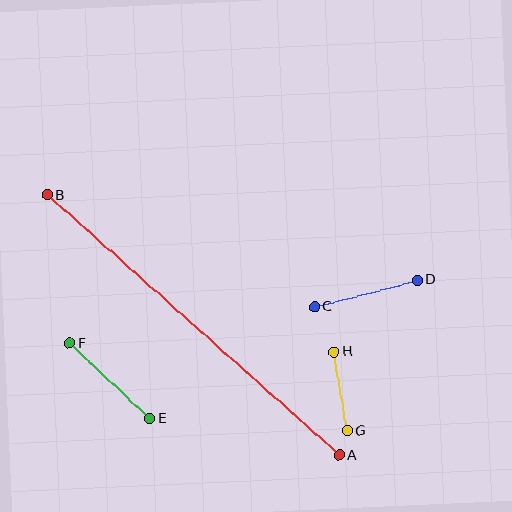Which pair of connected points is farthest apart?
Points A and B are farthest apart.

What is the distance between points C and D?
The distance is approximately 107 pixels.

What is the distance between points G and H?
The distance is approximately 80 pixels.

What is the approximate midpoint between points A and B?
The midpoint is at approximately (193, 325) pixels.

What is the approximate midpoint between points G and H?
The midpoint is at approximately (341, 391) pixels.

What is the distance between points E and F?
The distance is approximately 110 pixels.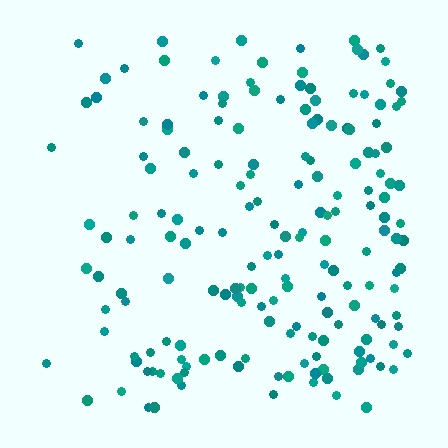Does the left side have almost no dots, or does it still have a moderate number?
Still a moderate number, just noticeably fewer than the right.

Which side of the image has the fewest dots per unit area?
The left.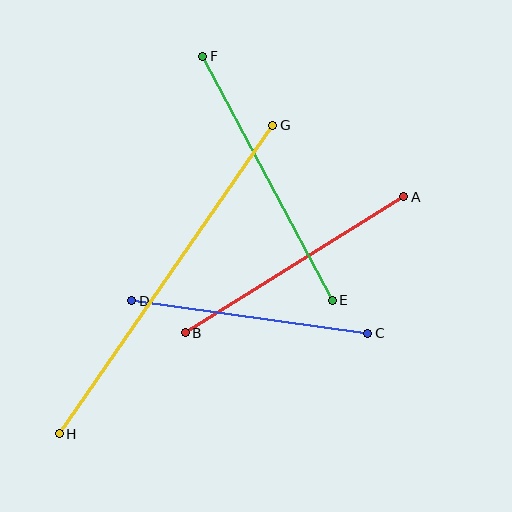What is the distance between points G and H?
The distance is approximately 375 pixels.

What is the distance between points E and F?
The distance is approximately 276 pixels.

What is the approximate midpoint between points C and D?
The midpoint is at approximately (250, 317) pixels.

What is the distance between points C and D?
The distance is approximately 238 pixels.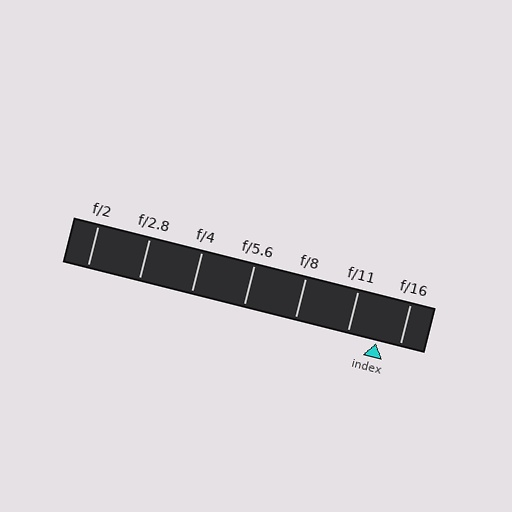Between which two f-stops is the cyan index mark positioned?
The index mark is between f/11 and f/16.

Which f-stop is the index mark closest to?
The index mark is closest to f/16.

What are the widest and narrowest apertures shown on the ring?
The widest aperture shown is f/2 and the narrowest is f/16.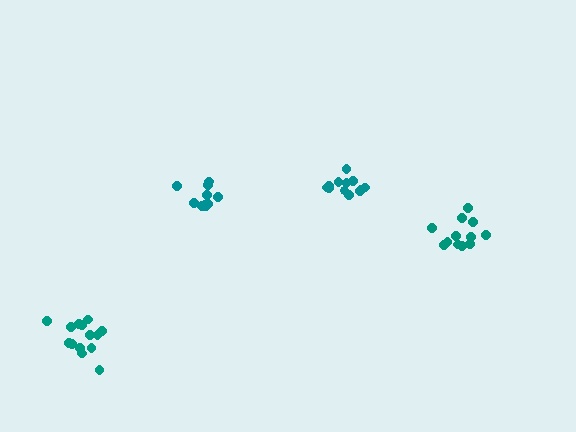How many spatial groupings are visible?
There are 4 spatial groupings.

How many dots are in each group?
Group 1: 10 dots, Group 2: 13 dots, Group 3: 12 dots, Group 4: 14 dots (49 total).